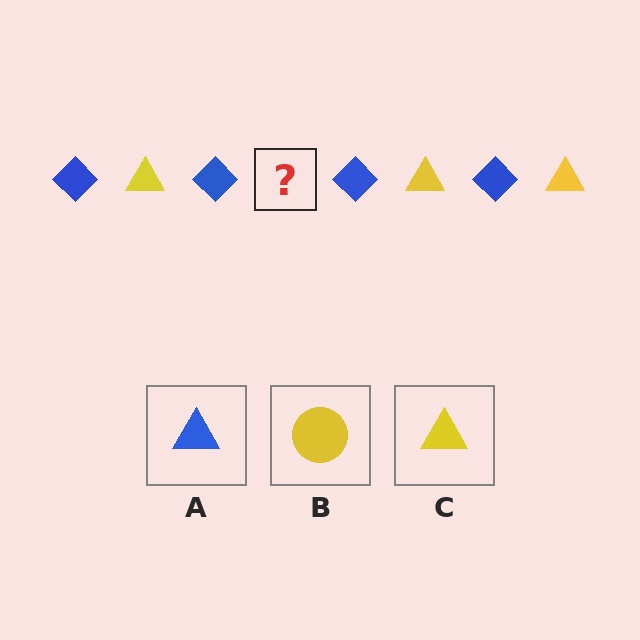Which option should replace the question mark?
Option C.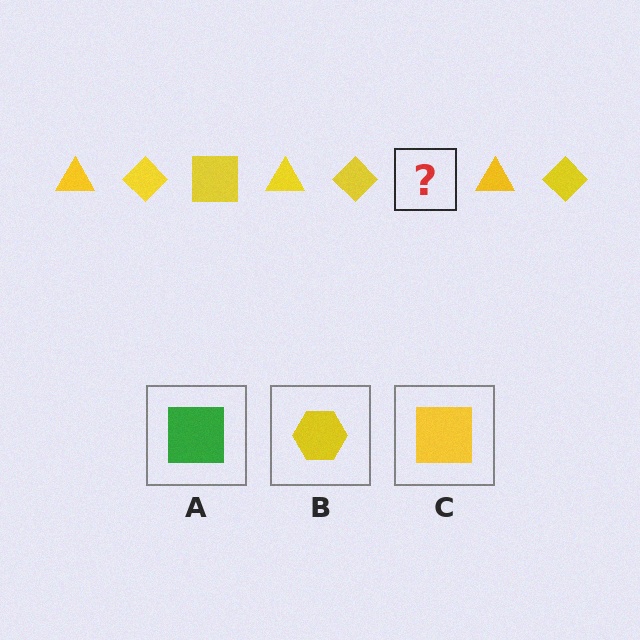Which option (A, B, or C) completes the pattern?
C.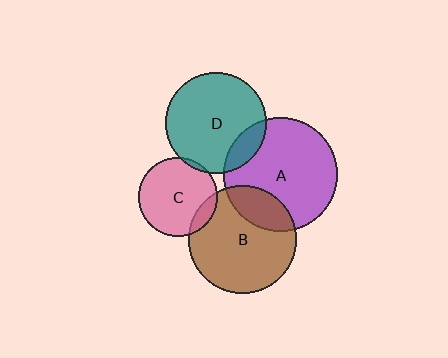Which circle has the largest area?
Circle A (purple).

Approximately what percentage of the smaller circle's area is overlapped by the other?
Approximately 15%.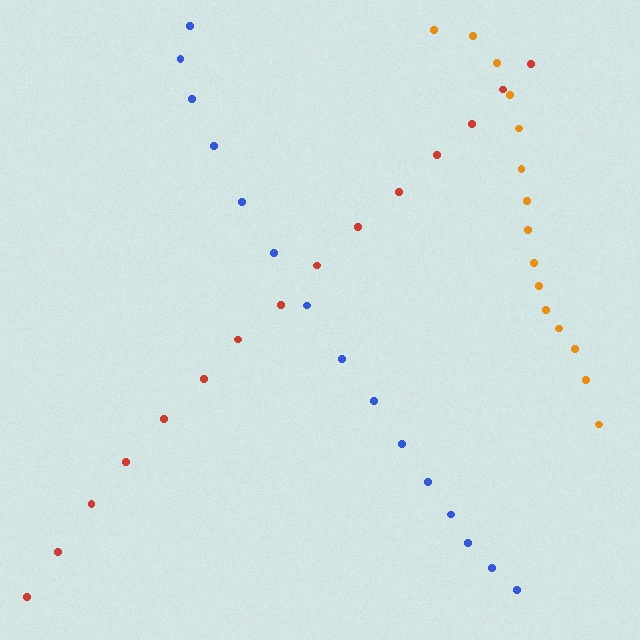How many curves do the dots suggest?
There are 3 distinct paths.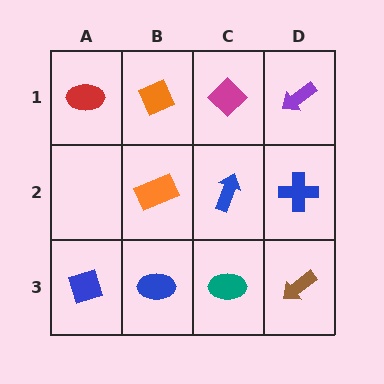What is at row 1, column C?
A magenta diamond.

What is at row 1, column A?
A red ellipse.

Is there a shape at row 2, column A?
No, that cell is empty.